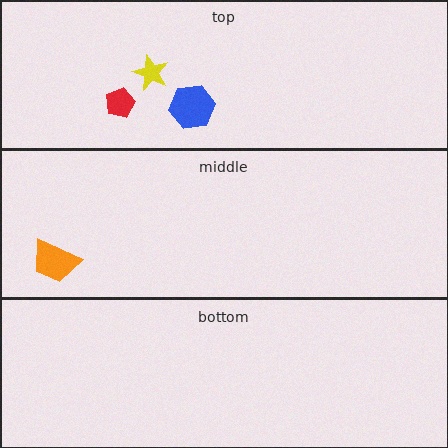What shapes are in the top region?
The red pentagon, the blue hexagon, the yellow star.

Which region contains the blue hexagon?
The top region.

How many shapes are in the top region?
3.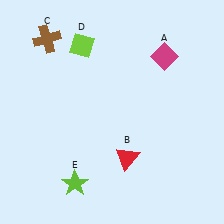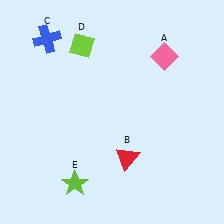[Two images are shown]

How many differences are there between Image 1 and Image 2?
There are 2 differences between the two images.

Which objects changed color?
A changed from magenta to pink. C changed from brown to blue.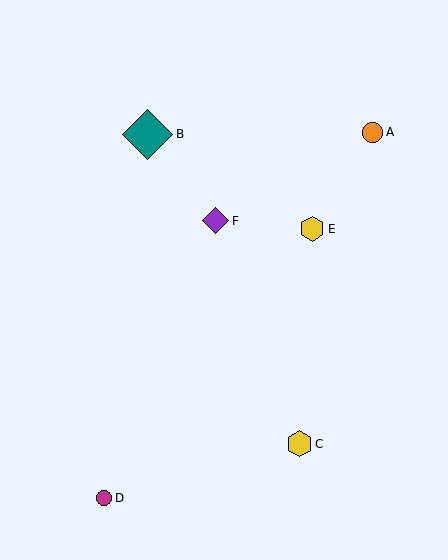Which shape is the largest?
The teal diamond (labeled B) is the largest.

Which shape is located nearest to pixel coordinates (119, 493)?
The magenta circle (labeled D) at (104, 498) is nearest to that location.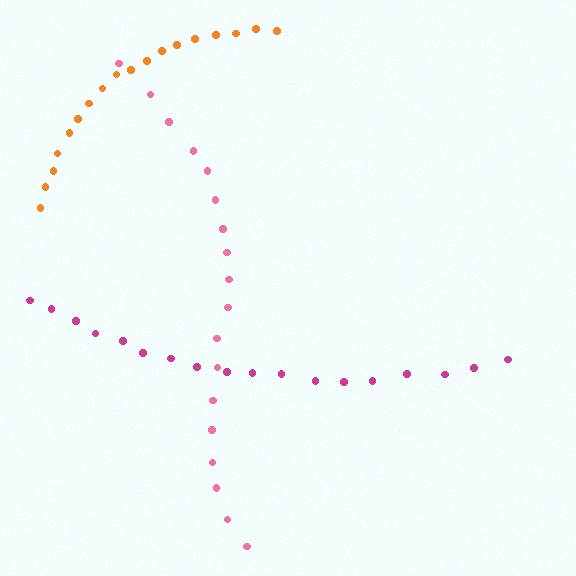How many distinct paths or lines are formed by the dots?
There are 3 distinct paths.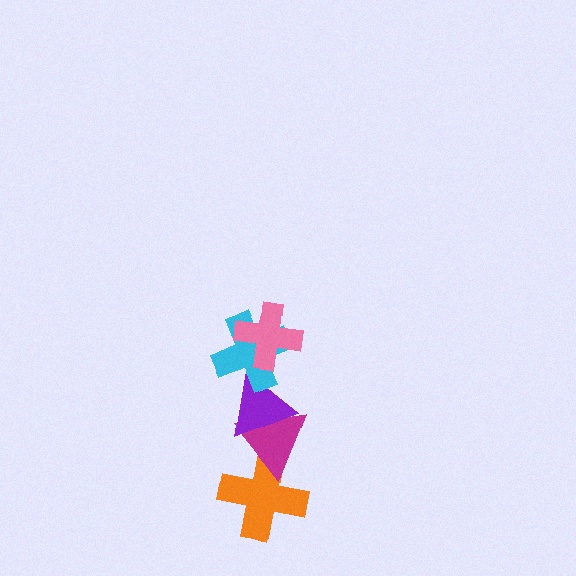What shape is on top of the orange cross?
The magenta triangle is on top of the orange cross.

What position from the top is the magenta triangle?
The magenta triangle is 4th from the top.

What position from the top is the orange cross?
The orange cross is 5th from the top.